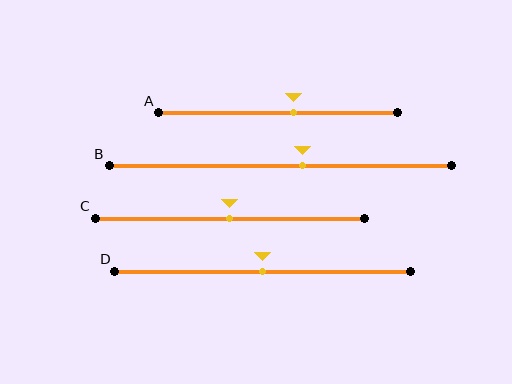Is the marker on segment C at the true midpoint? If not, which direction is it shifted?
Yes, the marker on segment C is at the true midpoint.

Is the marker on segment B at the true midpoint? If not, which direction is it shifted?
No, the marker on segment B is shifted to the right by about 6% of the segment length.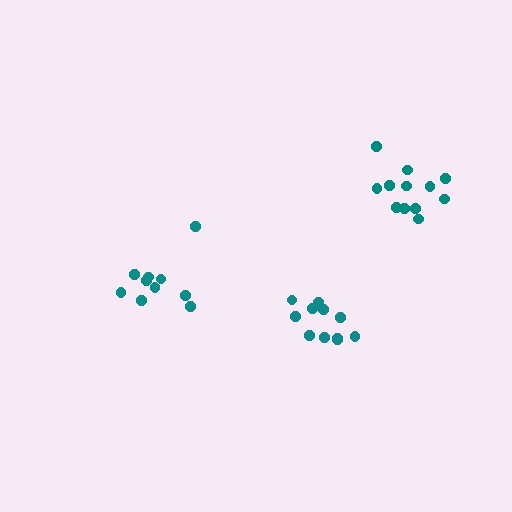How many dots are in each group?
Group 1: 11 dots, Group 2: 10 dots, Group 3: 12 dots (33 total).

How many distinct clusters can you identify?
There are 3 distinct clusters.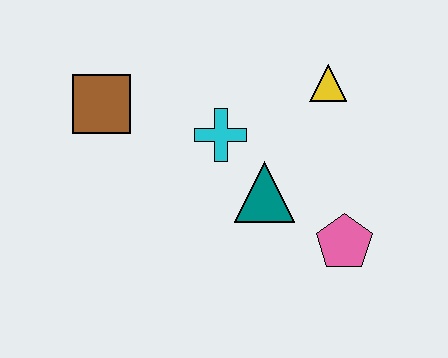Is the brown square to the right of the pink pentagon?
No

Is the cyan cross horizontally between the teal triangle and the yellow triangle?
No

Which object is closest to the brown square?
The cyan cross is closest to the brown square.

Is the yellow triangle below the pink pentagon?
No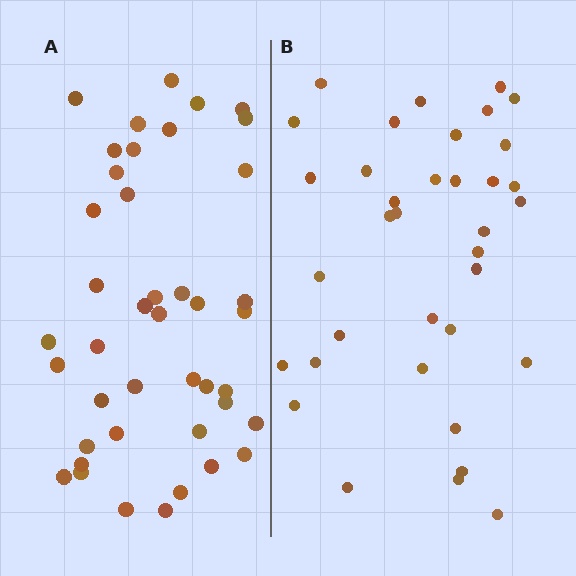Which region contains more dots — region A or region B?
Region A (the left region) has more dots.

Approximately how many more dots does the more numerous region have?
Region A has about 6 more dots than region B.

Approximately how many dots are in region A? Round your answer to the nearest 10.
About 40 dots. (The exact count is 42, which rounds to 40.)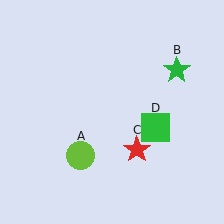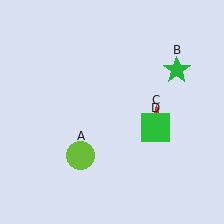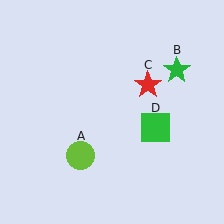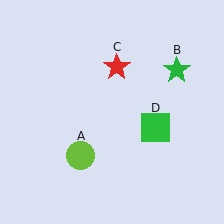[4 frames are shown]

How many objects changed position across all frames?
1 object changed position: red star (object C).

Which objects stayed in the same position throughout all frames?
Lime circle (object A) and green star (object B) and green square (object D) remained stationary.